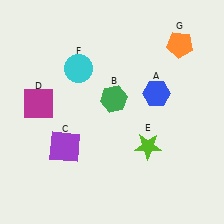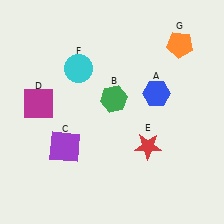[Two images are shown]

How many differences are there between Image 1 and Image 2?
There is 1 difference between the two images.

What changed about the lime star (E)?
In Image 1, E is lime. In Image 2, it changed to red.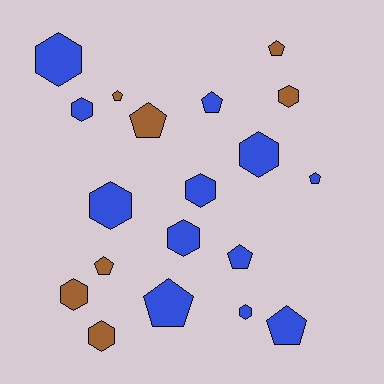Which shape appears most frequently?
Hexagon, with 10 objects.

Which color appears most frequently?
Blue, with 12 objects.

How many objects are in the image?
There are 19 objects.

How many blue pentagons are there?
There are 5 blue pentagons.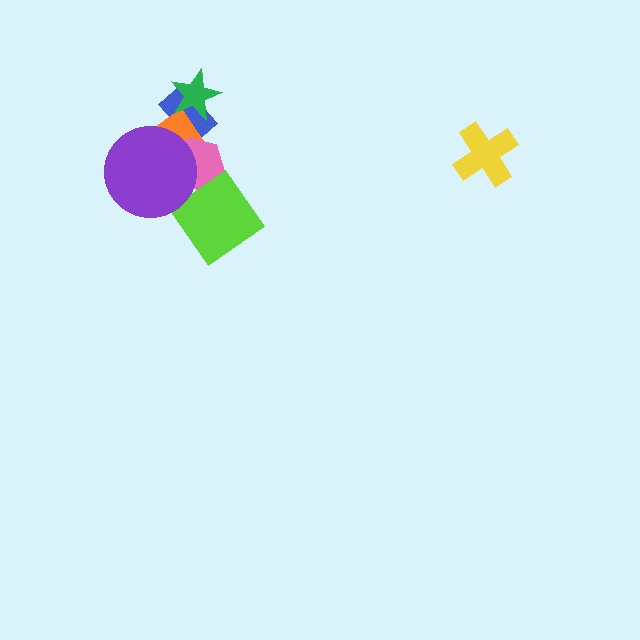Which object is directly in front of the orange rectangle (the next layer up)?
The pink hexagon is directly in front of the orange rectangle.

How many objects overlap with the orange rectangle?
4 objects overlap with the orange rectangle.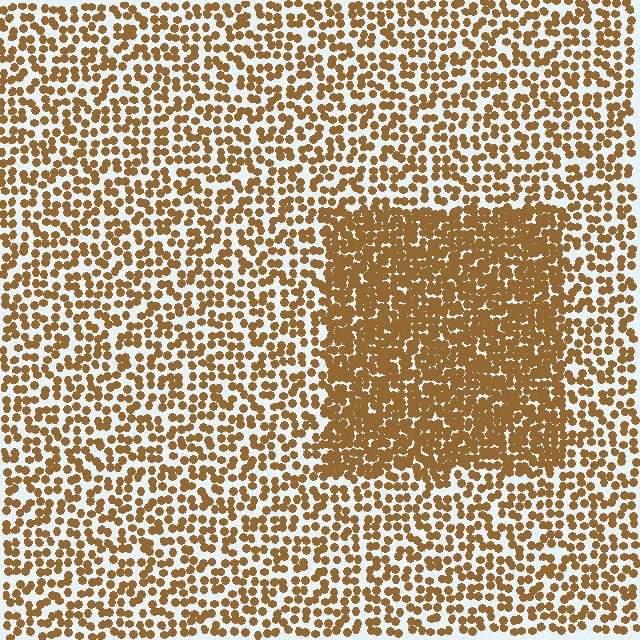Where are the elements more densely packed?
The elements are more densely packed inside the rectangle boundary.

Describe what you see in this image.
The image contains small brown elements arranged at two different densities. A rectangle-shaped region is visible where the elements are more densely packed than the surrounding area.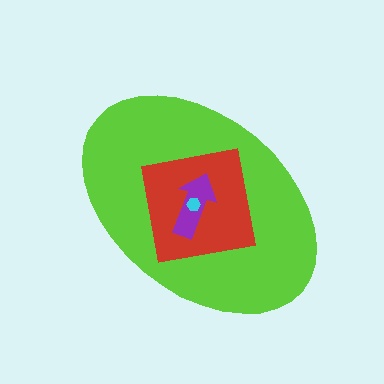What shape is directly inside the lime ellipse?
The red square.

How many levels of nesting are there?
4.